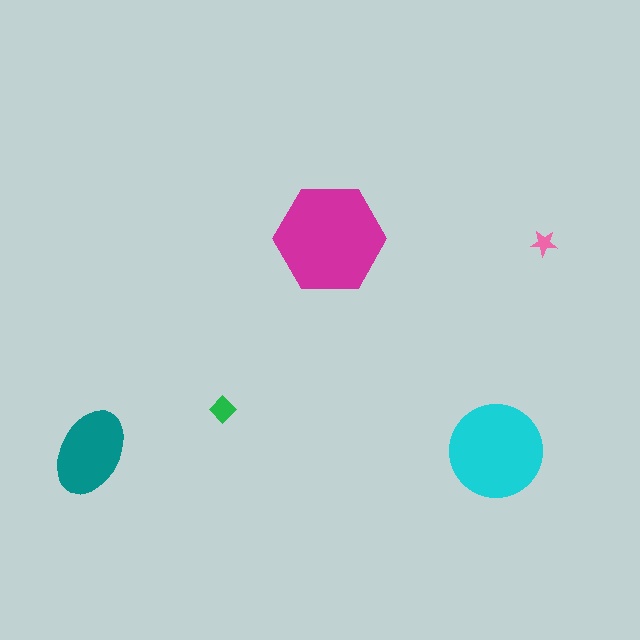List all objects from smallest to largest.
The pink star, the green diamond, the teal ellipse, the cyan circle, the magenta hexagon.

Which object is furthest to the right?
The pink star is rightmost.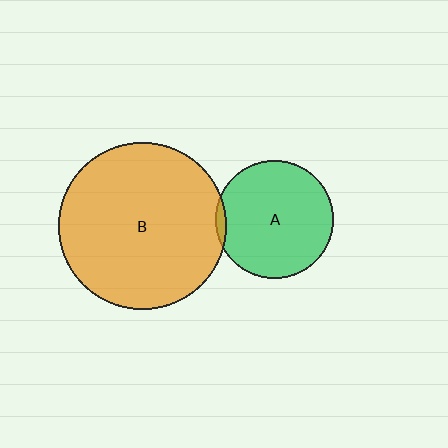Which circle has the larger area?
Circle B (orange).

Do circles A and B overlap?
Yes.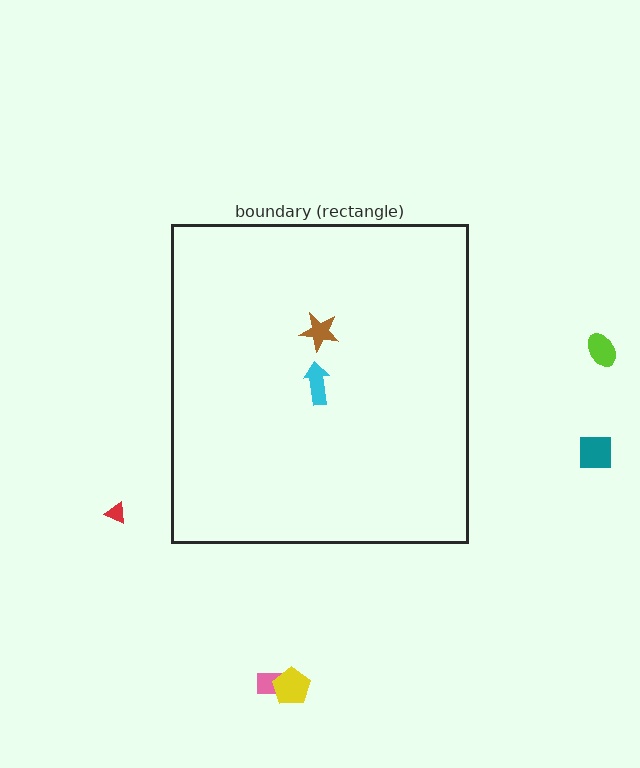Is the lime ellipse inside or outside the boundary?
Outside.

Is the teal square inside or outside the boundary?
Outside.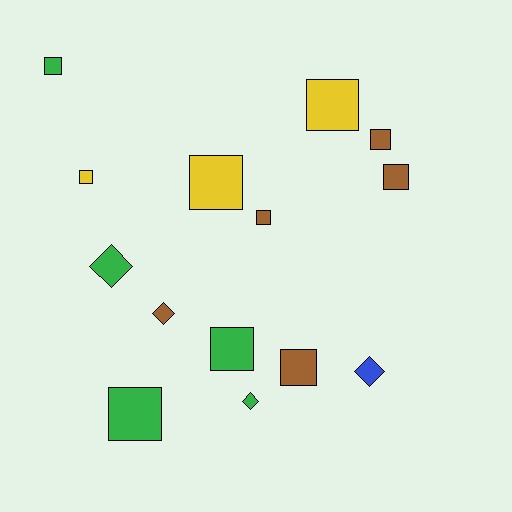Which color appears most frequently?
Green, with 5 objects.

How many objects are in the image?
There are 14 objects.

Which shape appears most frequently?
Square, with 10 objects.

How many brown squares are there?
There are 4 brown squares.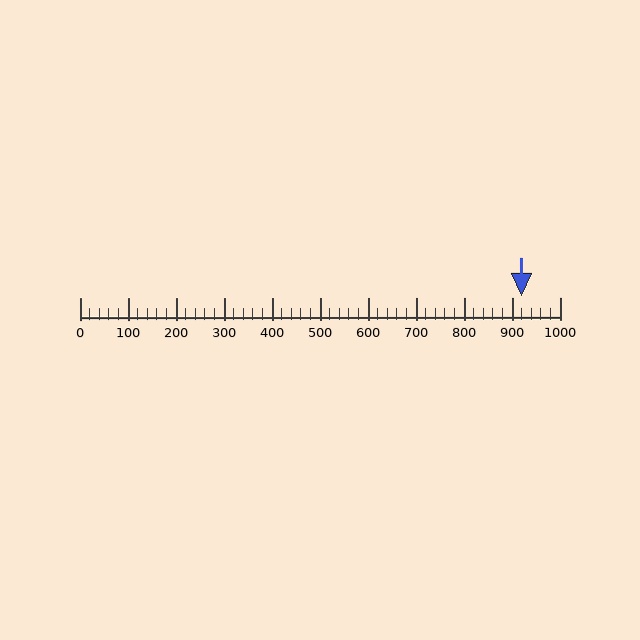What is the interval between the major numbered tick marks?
The major tick marks are spaced 100 units apart.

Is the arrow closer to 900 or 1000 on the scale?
The arrow is closer to 900.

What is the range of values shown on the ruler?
The ruler shows values from 0 to 1000.